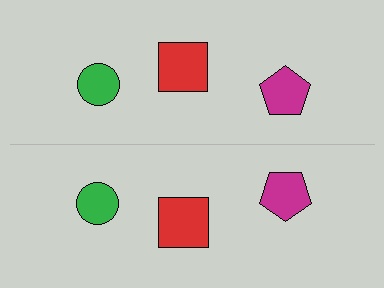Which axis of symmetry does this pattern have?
The pattern has a horizontal axis of symmetry running through the center of the image.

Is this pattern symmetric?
Yes, this pattern has bilateral (reflection) symmetry.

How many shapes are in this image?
There are 6 shapes in this image.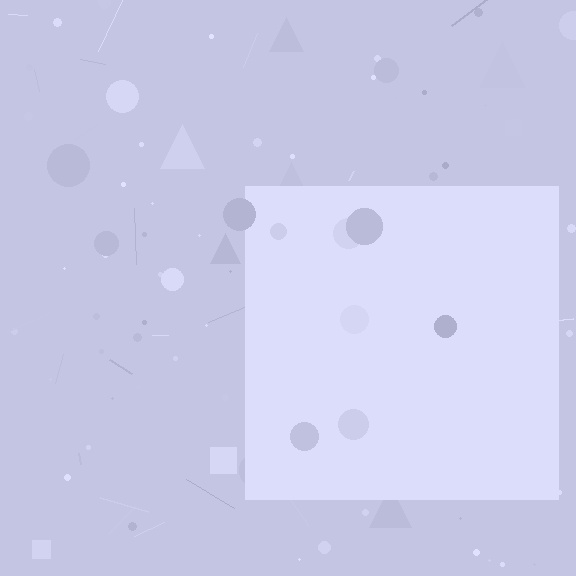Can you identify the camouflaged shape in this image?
The camouflaged shape is a square.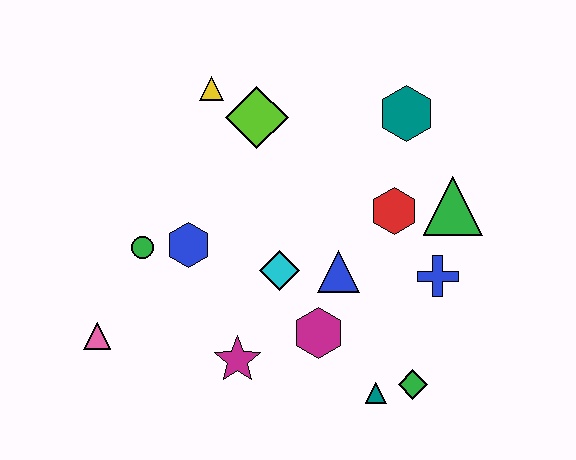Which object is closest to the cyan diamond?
The blue triangle is closest to the cyan diamond.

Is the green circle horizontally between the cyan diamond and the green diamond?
No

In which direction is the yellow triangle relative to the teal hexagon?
The yellow triangle is to the left of the teal hexagon.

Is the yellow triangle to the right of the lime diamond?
No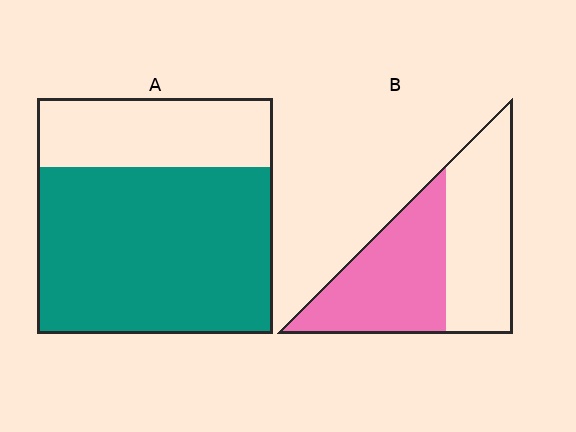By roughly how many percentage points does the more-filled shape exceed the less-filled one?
By roughly 20 percentage points (A over B).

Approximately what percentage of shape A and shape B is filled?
A is approximately 70% and B is approximately 50%.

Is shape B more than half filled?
Roughly half.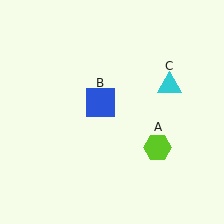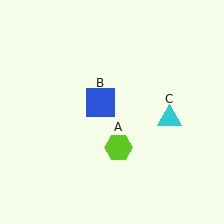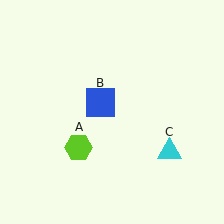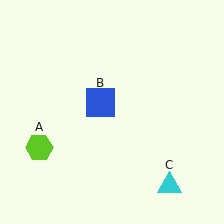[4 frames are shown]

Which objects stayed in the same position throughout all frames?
Blue square (object B) remained stationary.